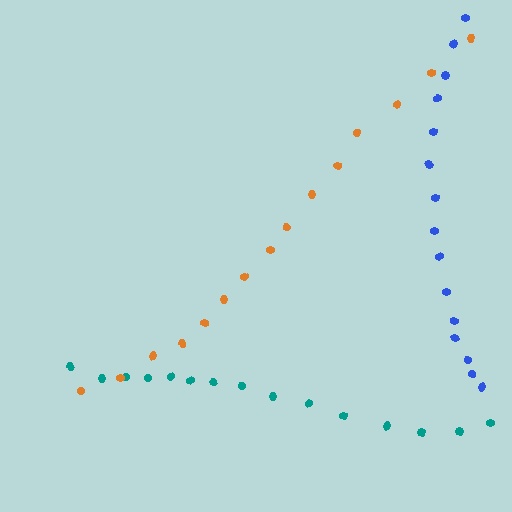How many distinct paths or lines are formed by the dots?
There are 3 distinct paths.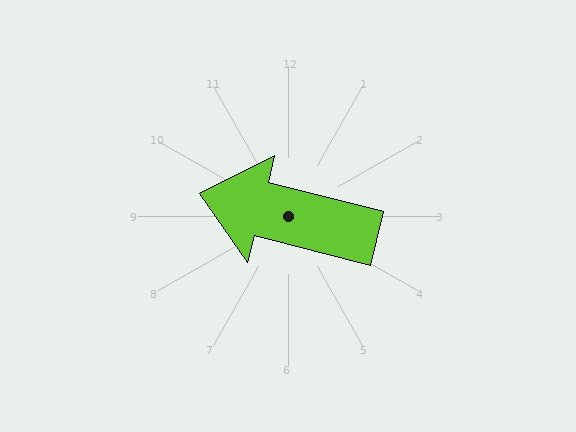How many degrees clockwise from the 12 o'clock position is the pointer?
Approximately 284 degrees.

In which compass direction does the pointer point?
West.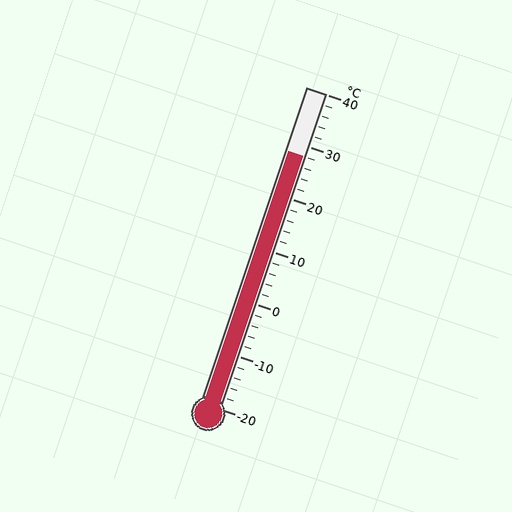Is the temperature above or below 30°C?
The temperature is below 30°C.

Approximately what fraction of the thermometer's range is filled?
The thermometer is filled to approximately 80% of its range.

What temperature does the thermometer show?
The thermometer shows approximately 28°C.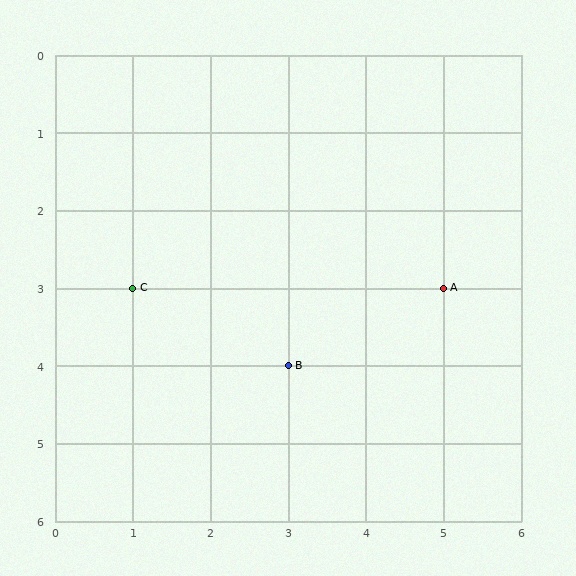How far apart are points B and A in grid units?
Points B and A are 2 columns and 1 row apart (about 2.2 grid units diagonally).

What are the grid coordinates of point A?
Point A is at grid coordinates (5, 3).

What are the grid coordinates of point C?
Point C is at grid coordinates (1, 3).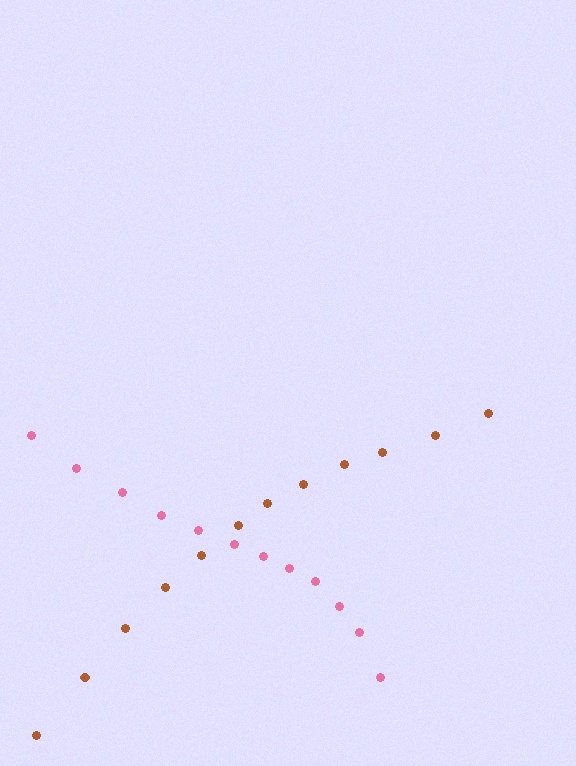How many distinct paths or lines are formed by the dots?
There are 2 distinct paths.